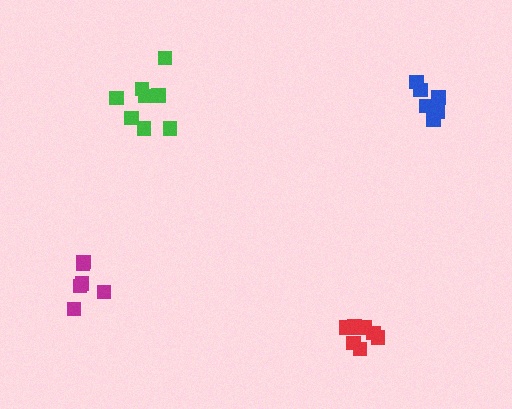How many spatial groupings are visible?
There are 4 spatial groupings.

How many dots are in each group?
Group 1: 6 dots, Group 2: 8 dots, Group 3: 8 dots, Group 4: 6 dots (28 total).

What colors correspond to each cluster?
The clusters are colored: blue, red, green, magenta.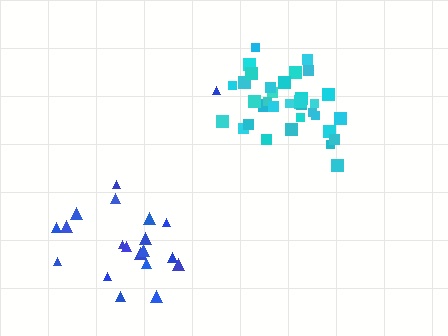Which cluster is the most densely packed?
Cyan.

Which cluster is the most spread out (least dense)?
Blue.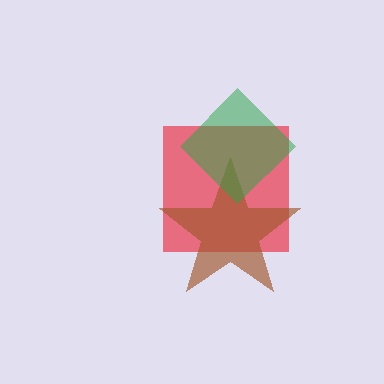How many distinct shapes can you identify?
There are 3 distinct shapes: a red square, a brown star, a green diamond.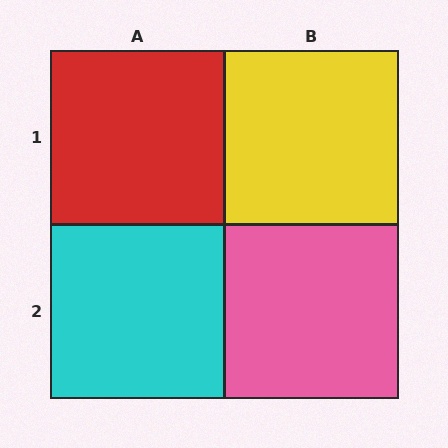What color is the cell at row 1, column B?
Yellow.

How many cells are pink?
1 cell is pink.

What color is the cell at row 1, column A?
Red.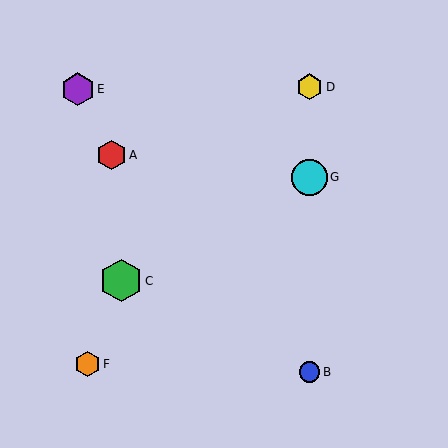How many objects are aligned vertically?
3 objects (B, D, G) are aligned vertically.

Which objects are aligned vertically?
Objects B, D, G are aligned vertically.